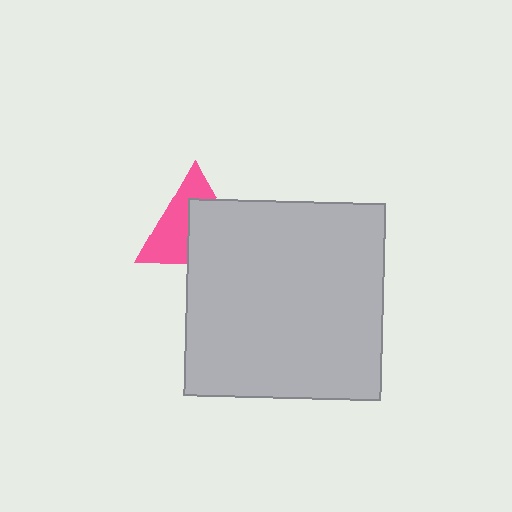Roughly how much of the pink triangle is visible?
About half of it is visible (roughly 50%).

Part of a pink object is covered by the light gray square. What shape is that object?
It is a triangle.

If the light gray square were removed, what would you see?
You would see the complete pink triangle.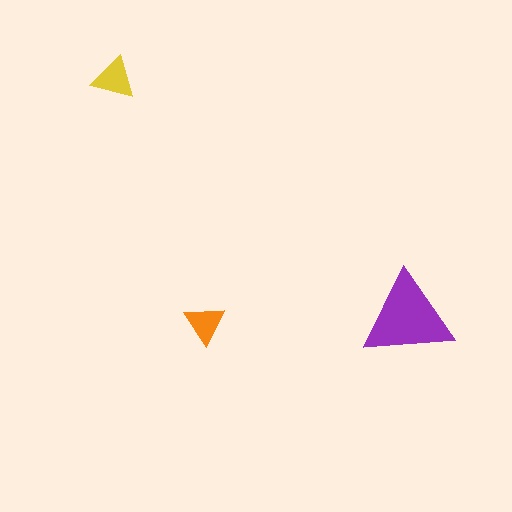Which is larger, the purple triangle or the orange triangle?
The purple one.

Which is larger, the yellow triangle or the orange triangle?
The yellow one.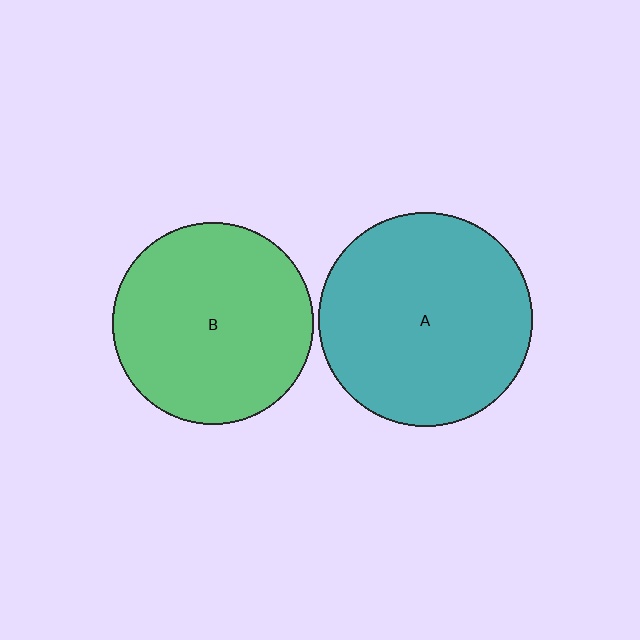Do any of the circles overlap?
No, none of the circles overlap.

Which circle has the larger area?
Circle A (teal).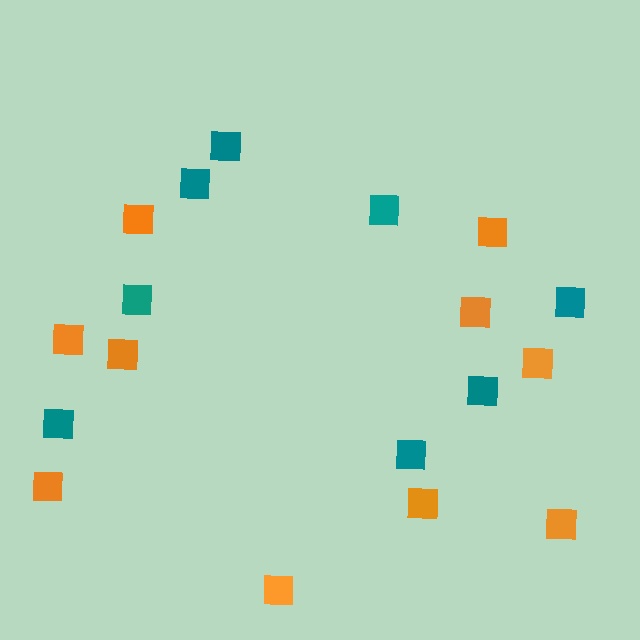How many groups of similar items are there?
There are 2 groups: one group of teal squares (8) and one group of orange squares (10).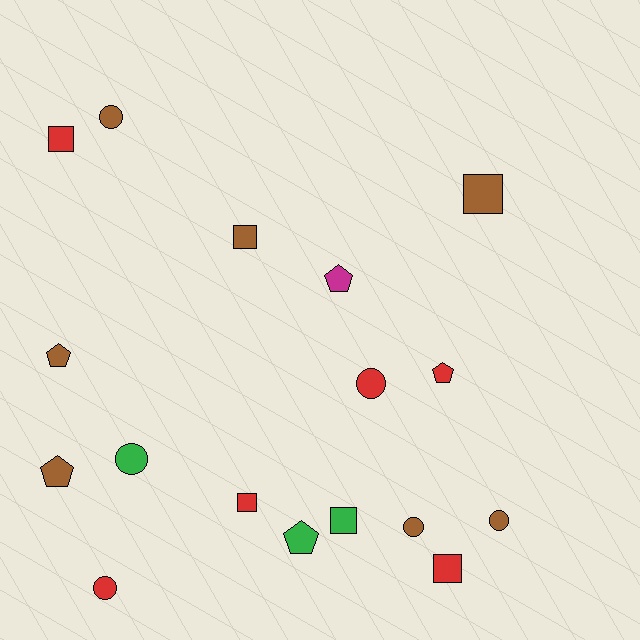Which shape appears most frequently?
Circle, with 6 objects.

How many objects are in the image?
There are 17 objects.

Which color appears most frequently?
Brown, with 7 objects.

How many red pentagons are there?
There is 1 red pentagon.